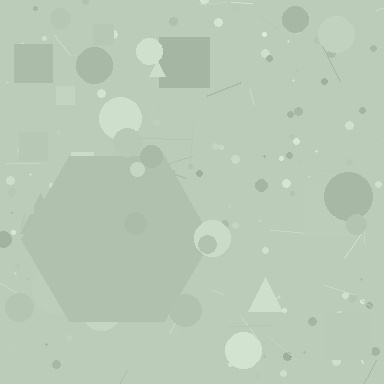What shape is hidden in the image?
A hexagon is hidden in the image.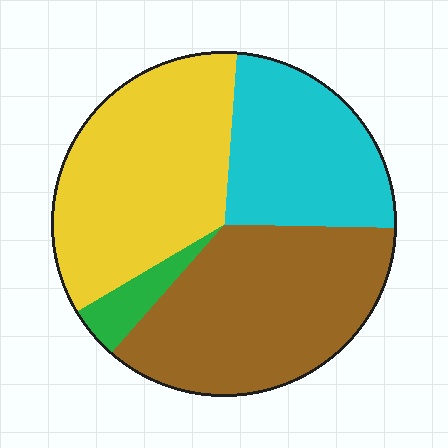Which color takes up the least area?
Green, at roughly 5%.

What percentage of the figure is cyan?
Cyan covers 24% of the figure.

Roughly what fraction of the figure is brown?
Brown covers about 35% of the figure.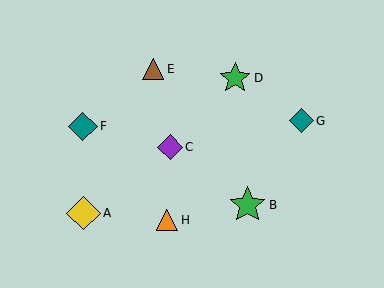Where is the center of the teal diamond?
The center of the teal diamond is at (301, 121).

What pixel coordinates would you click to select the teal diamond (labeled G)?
Click at (301, 121) to select the teal diamond G.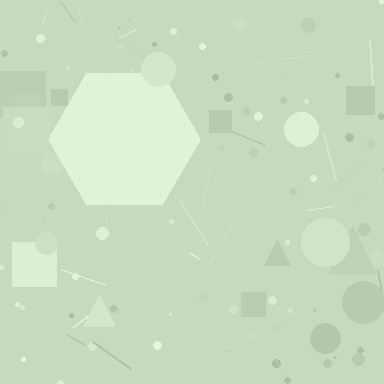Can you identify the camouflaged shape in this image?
The camouflaged shape is a hexagon.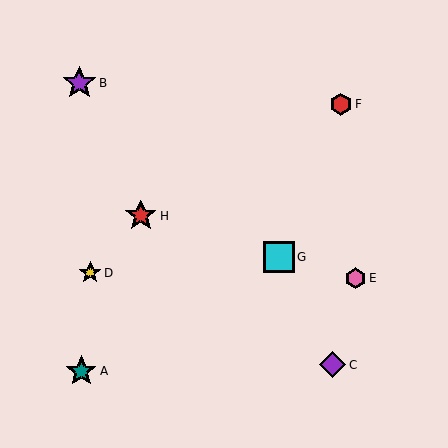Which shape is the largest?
The purple star (labeled B) is the largest.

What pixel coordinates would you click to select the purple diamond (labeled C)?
Click at (332, 365) to select the purple diamond C.